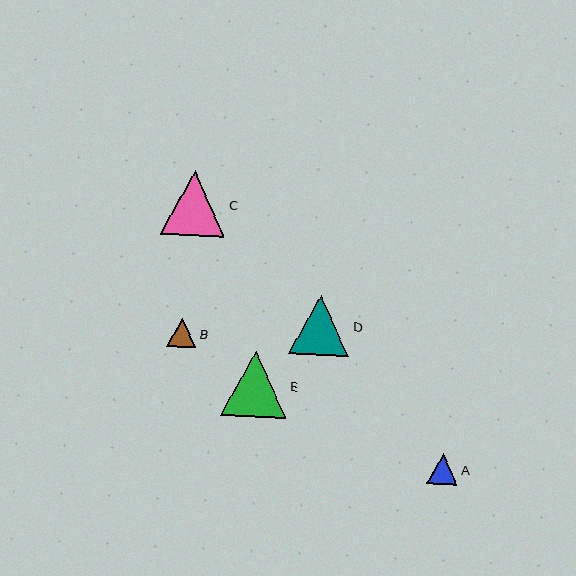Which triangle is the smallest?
Triangle B is the smallest with a size of approximately 29 pixels.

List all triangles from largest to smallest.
From largest to smallest: E, C, D, A, B.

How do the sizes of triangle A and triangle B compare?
Triangle A and triangle B are approximately the same size.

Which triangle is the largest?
Triangle E is the largest with a size of approximately 66 pixels.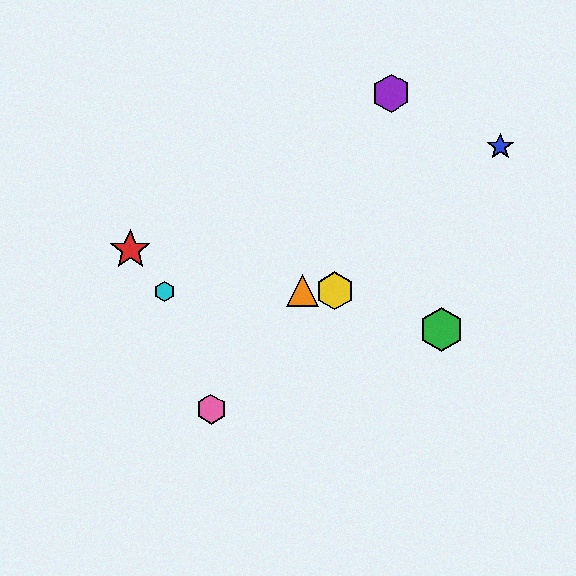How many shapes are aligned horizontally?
3 shapes (the yellow hexagon, the orange triangle, the cyan hexagon) are aligned horizontally.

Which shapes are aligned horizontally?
The yellow hexagon, the orange triangle, the cyan hexagon are aligned horizontally.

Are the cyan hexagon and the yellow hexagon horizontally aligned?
Yes, both are at y≈291.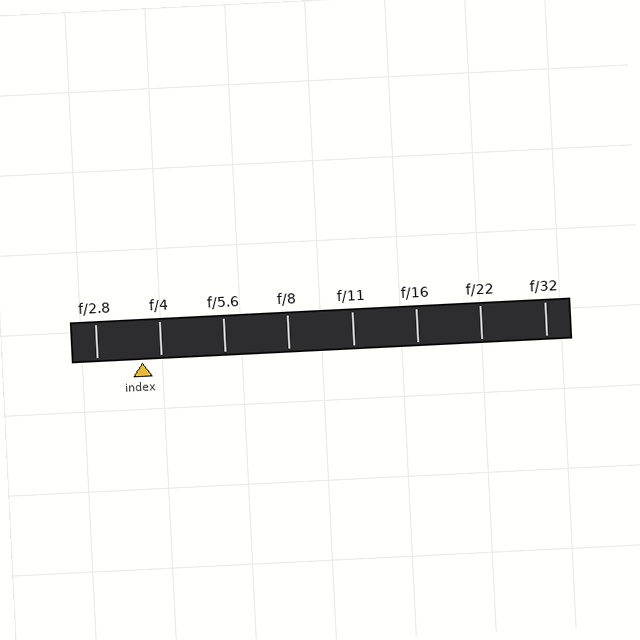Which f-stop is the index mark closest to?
The index mark is closest to f/4.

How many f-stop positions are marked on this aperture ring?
There are 8 f-stop positions marked.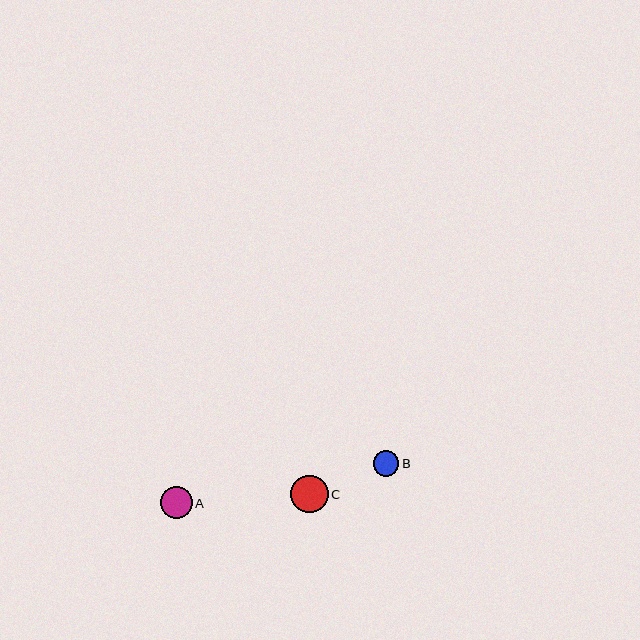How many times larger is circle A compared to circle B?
Circle A is approximately 1.3 times the size of circle B.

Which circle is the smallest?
Circle B is the smallest with a size of approximately 25 pixels.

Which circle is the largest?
Circle C is the largest with a size of approximately 38 pixels.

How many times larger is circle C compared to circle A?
Circle C is approximately 1.2 times the size of circle A.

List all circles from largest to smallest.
From largest to smallest: C, A, B.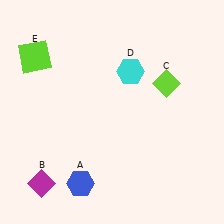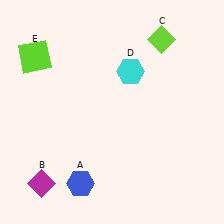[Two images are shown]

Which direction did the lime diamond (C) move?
The lime diamond (C) moved up.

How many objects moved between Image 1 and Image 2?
1 object moved between the two images.